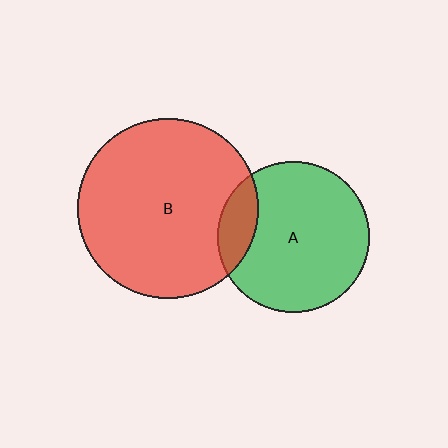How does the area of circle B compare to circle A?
Approximately 1.4 times.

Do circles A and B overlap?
Yes.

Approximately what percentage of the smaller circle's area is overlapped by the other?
Approximately 15%.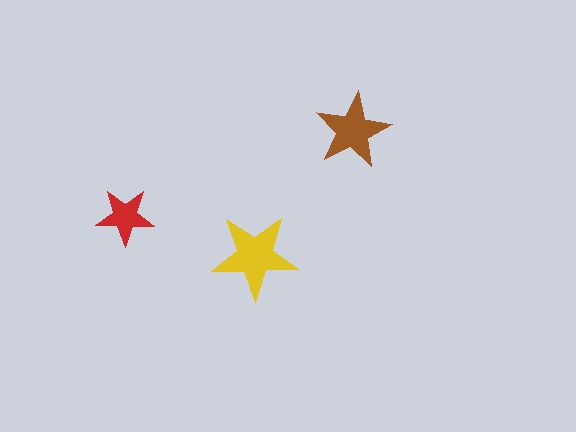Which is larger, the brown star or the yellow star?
The yellow one.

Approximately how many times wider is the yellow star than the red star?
About 1.5 times wider.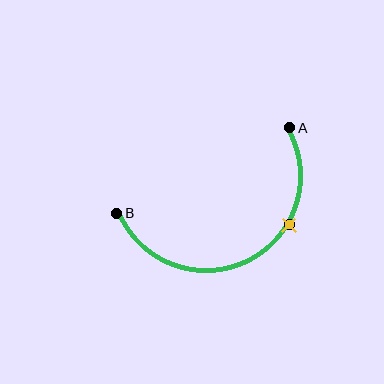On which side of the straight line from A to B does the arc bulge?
The arc bulges below the straight line connecting A and B.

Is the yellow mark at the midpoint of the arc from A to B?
No. The yellow mark lies on the arc but is closer to endpoint A. The arc midpoint would be at the point on the curve equidistant along the arc from both A and B.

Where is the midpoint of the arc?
The arc midpoint is the point on the curve farthest from the straight line joining A and B. It sits below that line.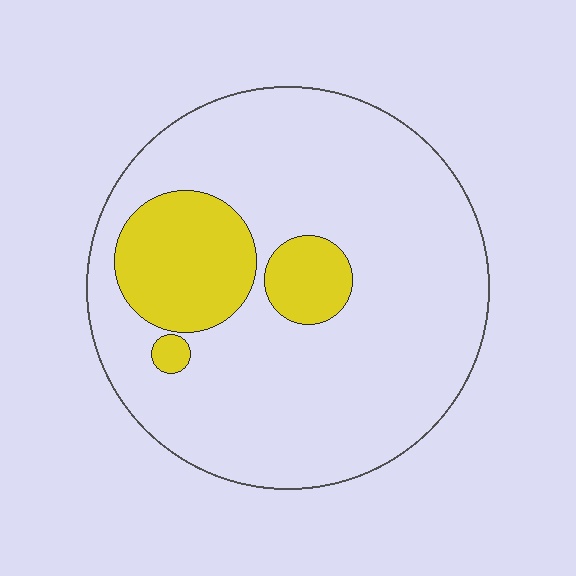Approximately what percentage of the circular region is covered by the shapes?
Approximately 20%.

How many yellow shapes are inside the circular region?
3.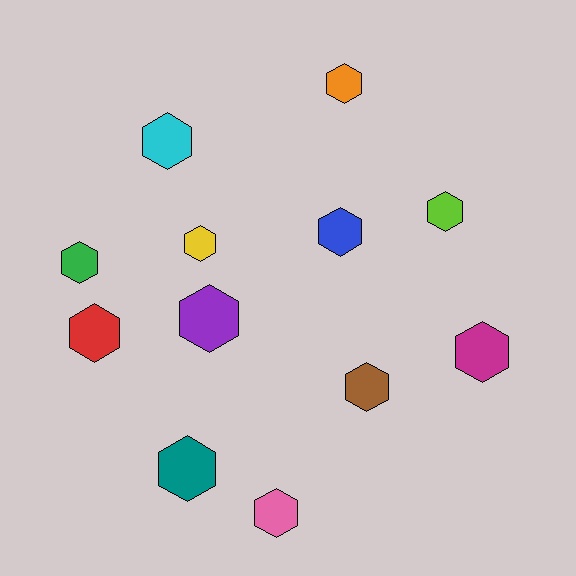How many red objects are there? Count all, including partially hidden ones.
There is 1 red object.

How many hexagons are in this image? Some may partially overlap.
There are 12 hexagons.